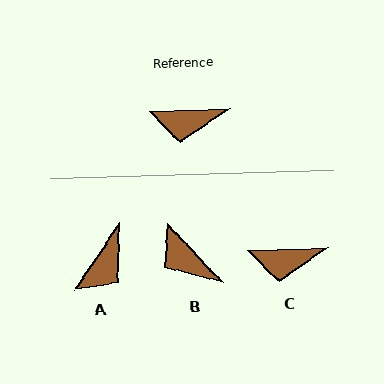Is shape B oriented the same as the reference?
No, it is off by about 49 degrees.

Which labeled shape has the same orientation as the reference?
C.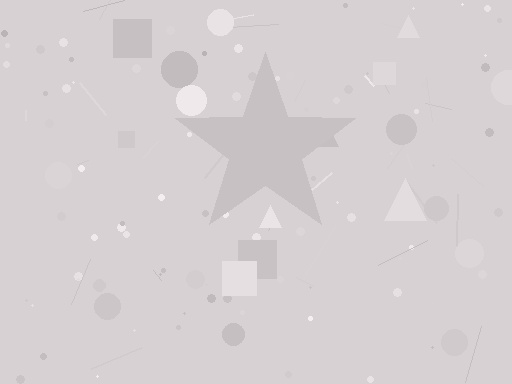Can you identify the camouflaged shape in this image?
The camouflaged shape is a star.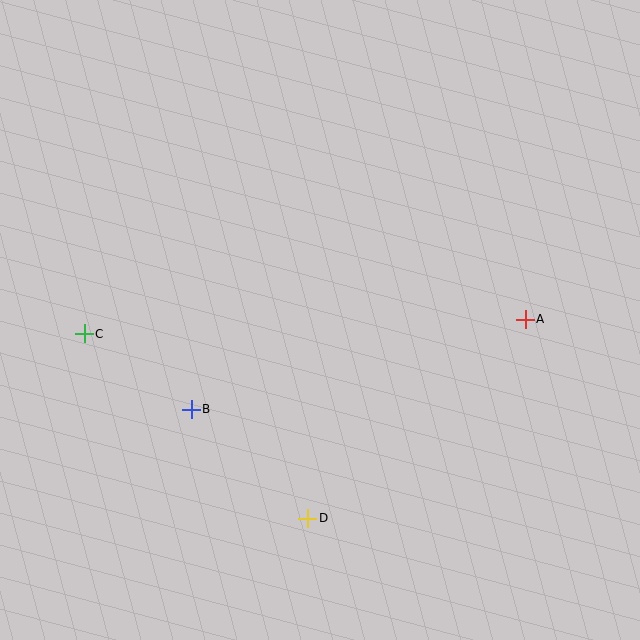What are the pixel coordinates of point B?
Point B is at (191, 409).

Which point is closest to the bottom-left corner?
Point B is closest to the bottom-left corner.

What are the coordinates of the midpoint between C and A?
The midpoint between C and A is at (305, 326).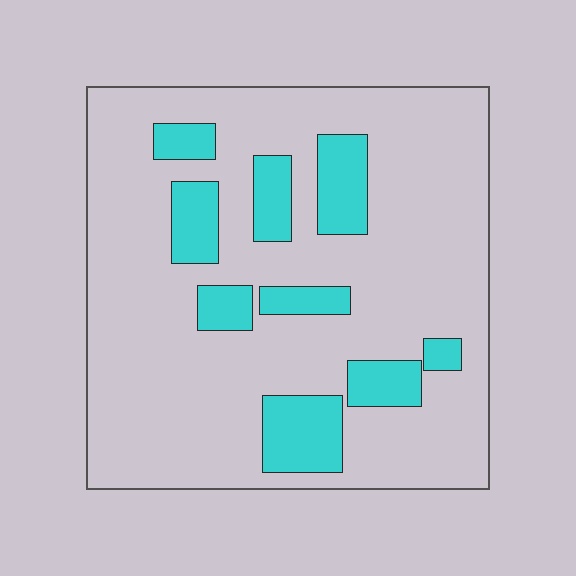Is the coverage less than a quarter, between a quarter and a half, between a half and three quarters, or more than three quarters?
Less than a quarter.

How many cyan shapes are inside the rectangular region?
9.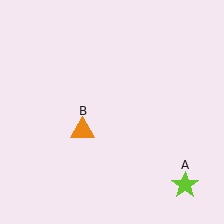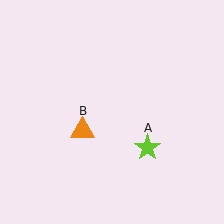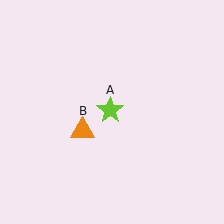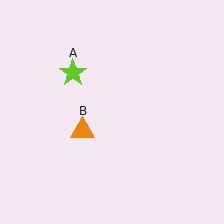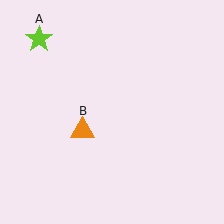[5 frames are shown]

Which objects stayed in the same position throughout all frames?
Orange triangle (object B) remained stationary.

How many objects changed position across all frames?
1 object changed position: lime star (object A).